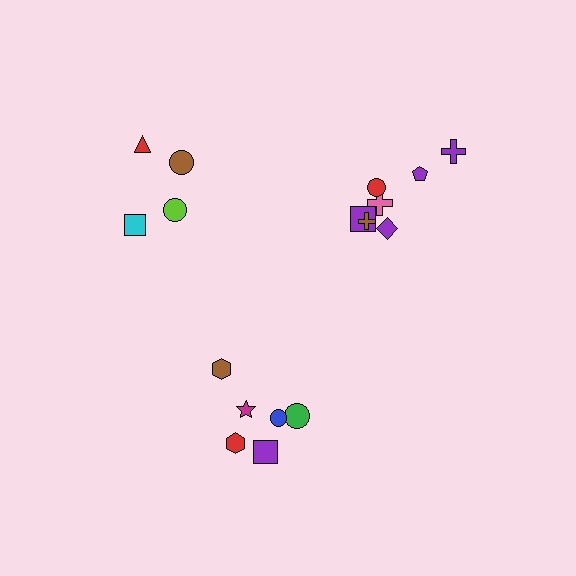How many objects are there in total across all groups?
There are 17 objects.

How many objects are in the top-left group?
There are 4 objects.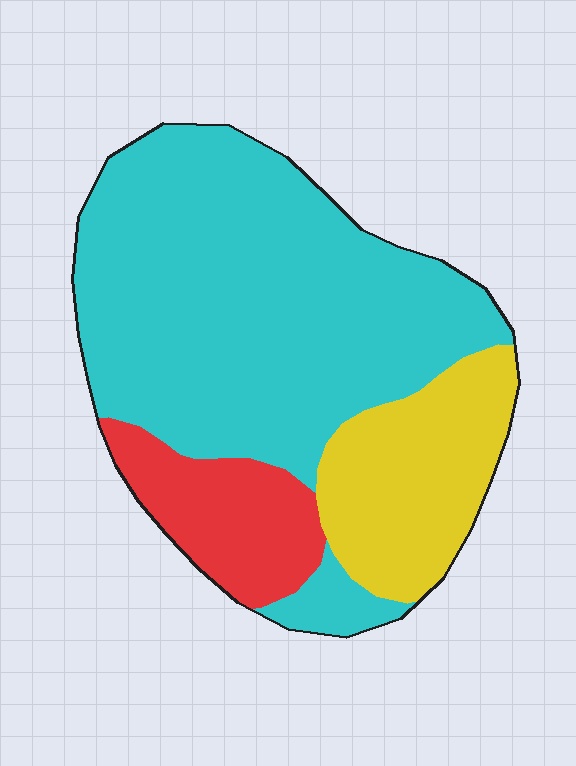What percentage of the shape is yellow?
Yellow takes up about one fifth (1/5) of the shape.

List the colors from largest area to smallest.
From largest to smallest: cyan, yellow, red.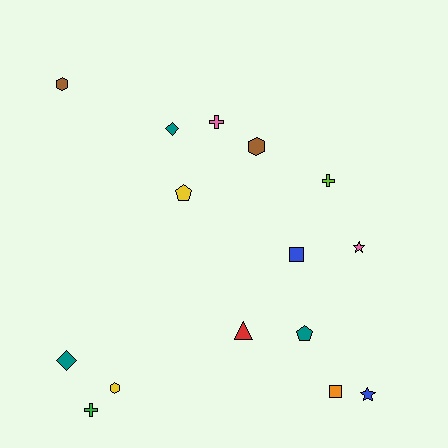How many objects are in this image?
There are 15 objects.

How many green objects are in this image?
There is 1 green object.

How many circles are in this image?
There are no circles.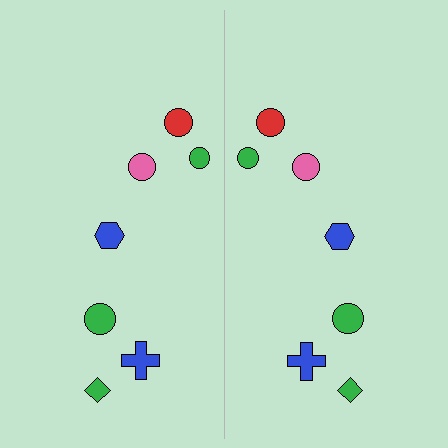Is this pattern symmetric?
Yes, this pattern has bilateral (reflection) symmetry.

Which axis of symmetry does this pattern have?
The pattern has a vertical axis of symmetry running through the center of the image.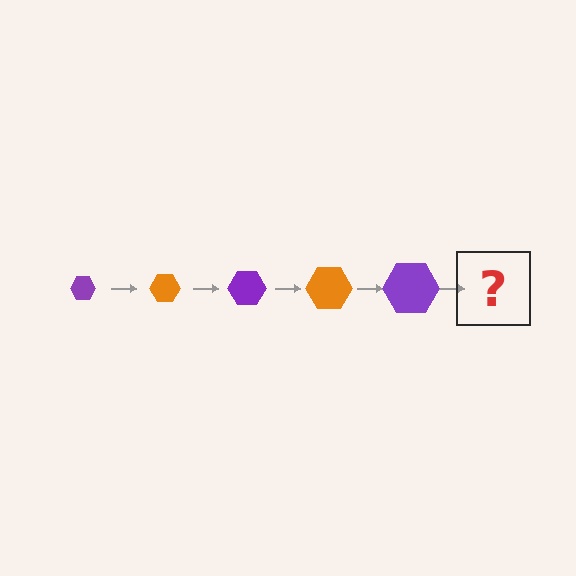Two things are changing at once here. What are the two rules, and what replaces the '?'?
The two rules are that the hexagon grows larger each step and the color cycles through purple and orange. The '?' should be an orange hexagon, larger than the previous one.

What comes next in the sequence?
The next element should be an orange hexagon, larger than the previous one.